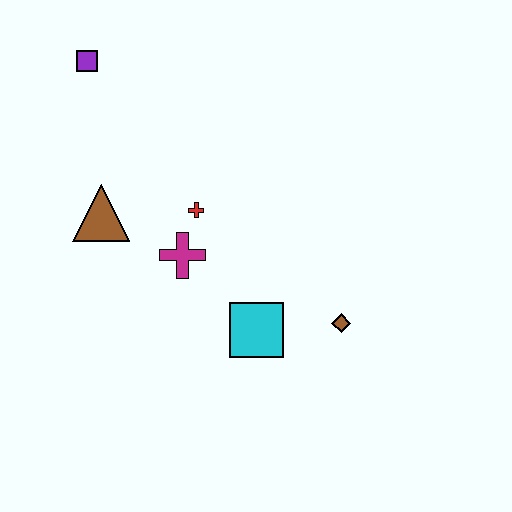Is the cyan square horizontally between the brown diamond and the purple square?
Yes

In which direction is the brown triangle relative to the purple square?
The brown triangle is below the purple square.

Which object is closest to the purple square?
The brown triangle is closest to the purple square.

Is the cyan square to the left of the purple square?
No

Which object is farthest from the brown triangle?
The brown diamond is farthest from the brown triangle.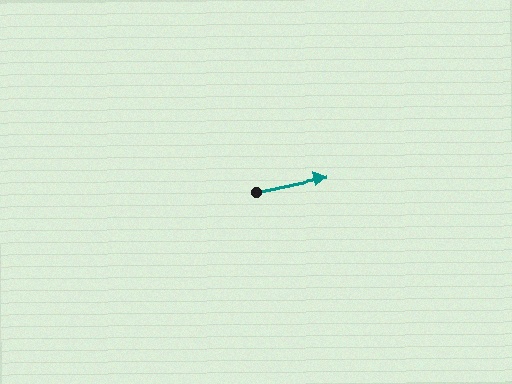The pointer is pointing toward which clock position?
Roughly 3 o'clock.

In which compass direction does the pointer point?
East.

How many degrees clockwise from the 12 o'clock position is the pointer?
Approximately 78 degrees.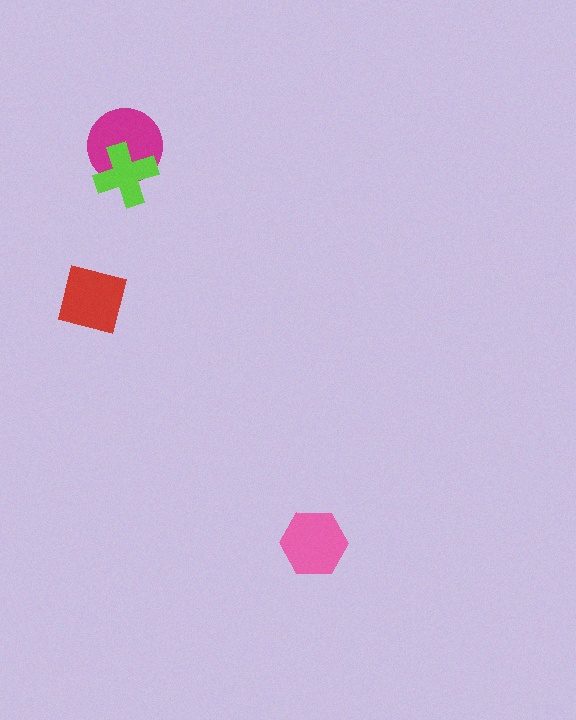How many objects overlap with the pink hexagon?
0 objects overlap with the pink hexagon.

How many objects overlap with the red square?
0 objects overlap with the red square.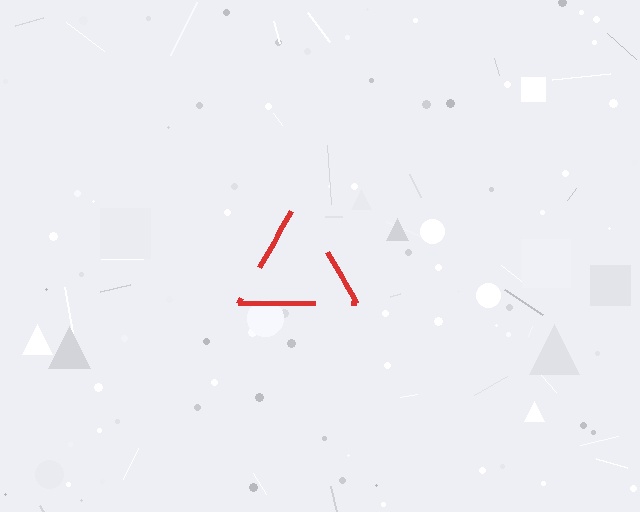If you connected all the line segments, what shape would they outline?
They would outline a triangle.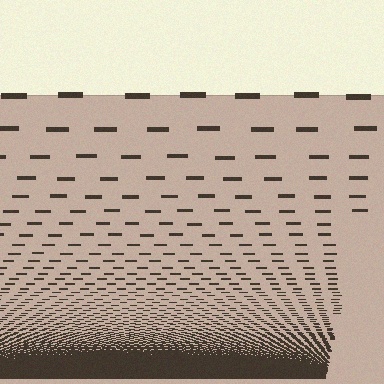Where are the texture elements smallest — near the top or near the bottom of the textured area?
Near the bottom.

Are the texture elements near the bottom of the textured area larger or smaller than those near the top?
Smaller. The gradient is inverted — elements near the bottom are smaller and denser.